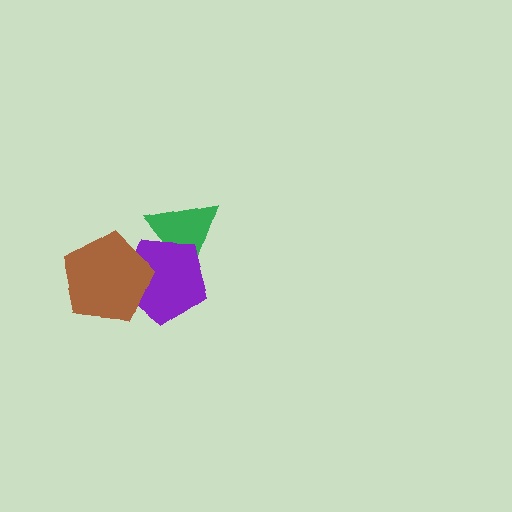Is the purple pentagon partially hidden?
Yes, it is partially covered by another shape.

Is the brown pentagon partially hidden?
No, no other shape covers it.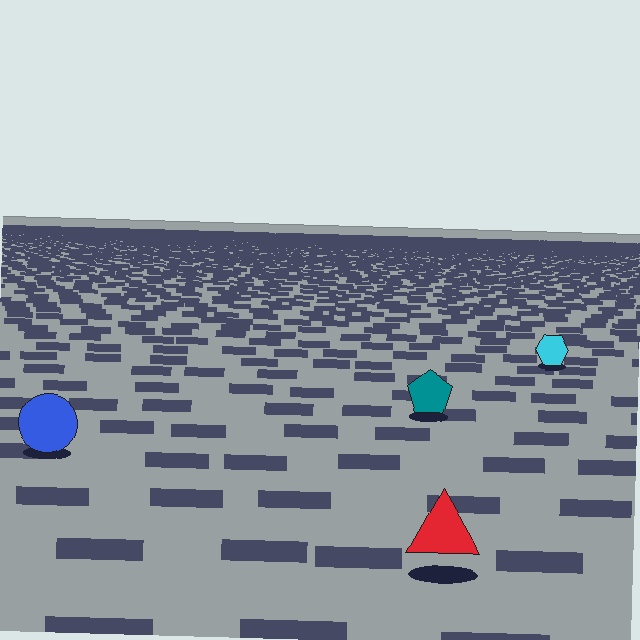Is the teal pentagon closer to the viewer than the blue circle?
No. The blue circle is closer — you can tell from the texture gradient: the ground texture is coarser near it.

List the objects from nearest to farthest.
From nearest to farthest: the red triangle, the blue circle, the teal pentagon, the cyan hexagon.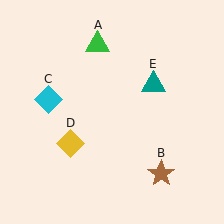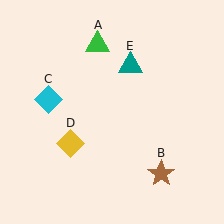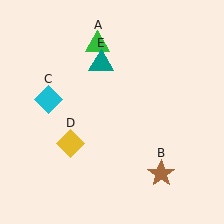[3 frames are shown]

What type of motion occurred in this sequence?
The teal triangle (object E) rotated counterclockwise around the center of the scene.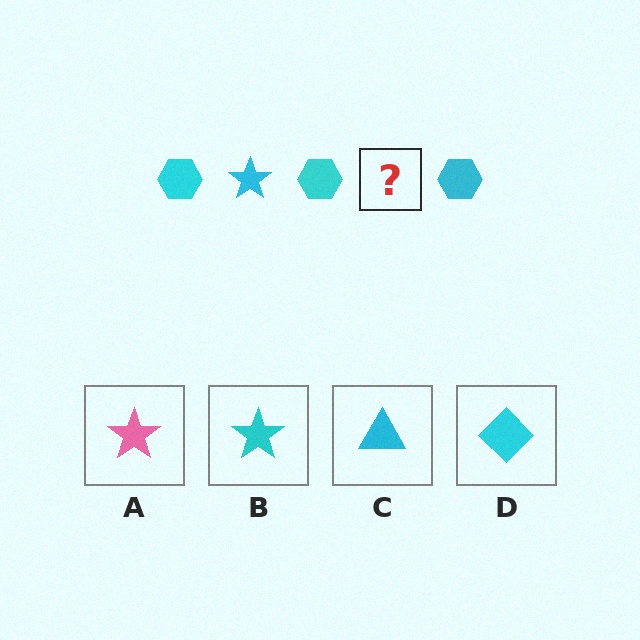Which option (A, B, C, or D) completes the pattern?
B.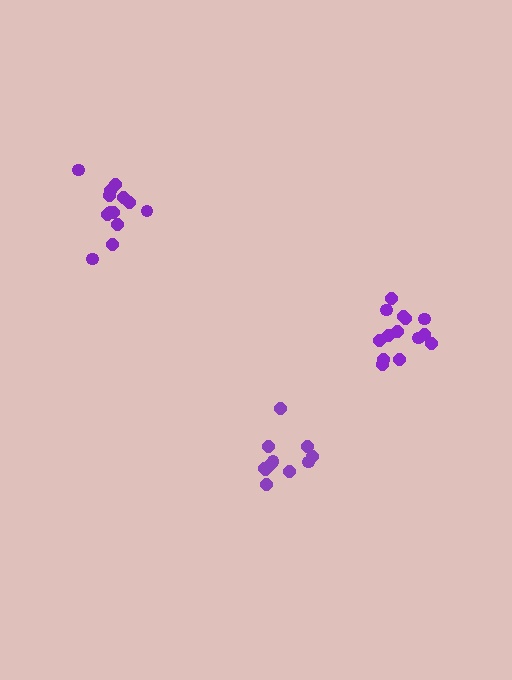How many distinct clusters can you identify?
There are 3 distinct clusters.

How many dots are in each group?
Group 1: 11 dots, Group 2: 13 dots, Group 3: 14 dots (38 total).